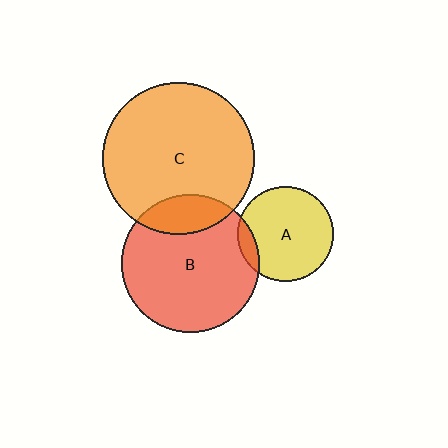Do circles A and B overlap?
Yes.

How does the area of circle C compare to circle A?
Approximately 2.5 times.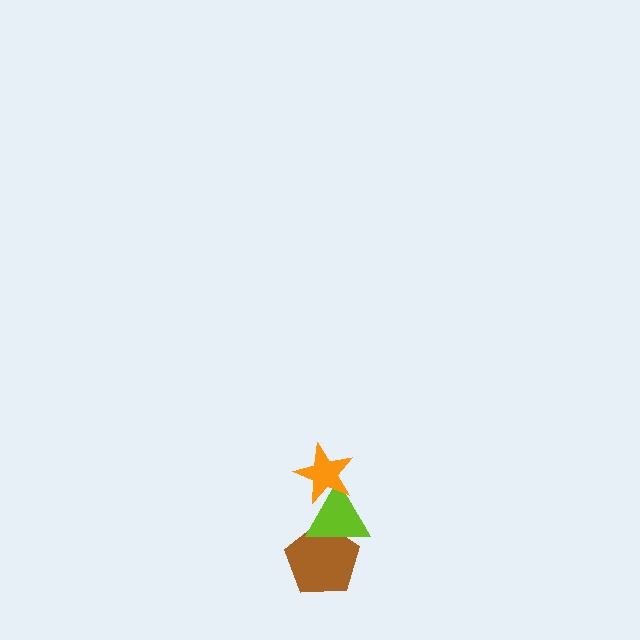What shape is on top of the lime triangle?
The orange star is on top of the lime triangle.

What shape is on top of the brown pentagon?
The lime triangle is on top of the brown pentagon.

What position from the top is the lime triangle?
The lime triangle is 2nd from the top.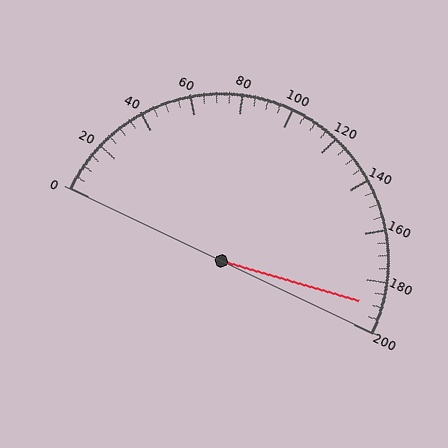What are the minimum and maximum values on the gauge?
The gauge ranges from 0 to 200.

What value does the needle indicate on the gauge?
The needle indicates approximately 190.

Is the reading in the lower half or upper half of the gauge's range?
The reading is in the upper half of the range (0 to 200).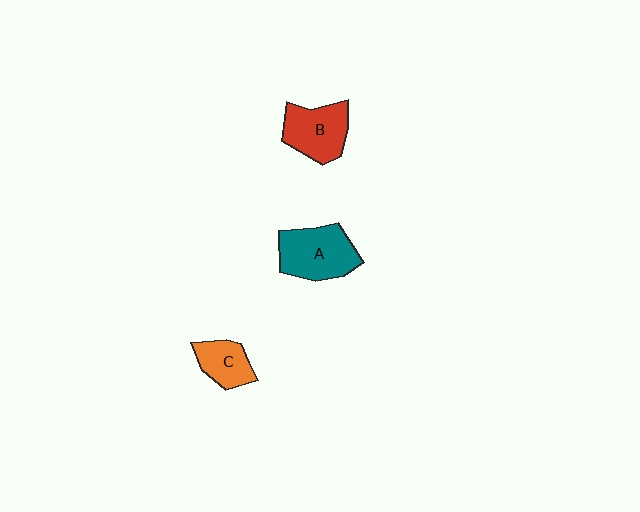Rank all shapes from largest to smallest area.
From largest to smallest: A (teal), B (red), C (orange).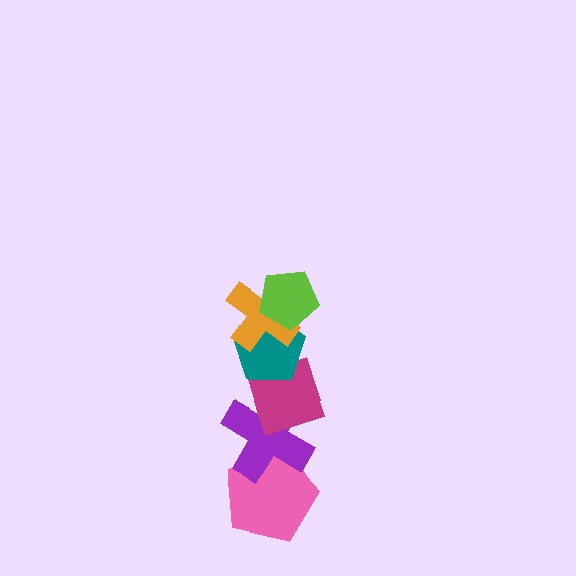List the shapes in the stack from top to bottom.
From top to bottom: the lime pentagon, the orange cross, the teal pentagon, the magenta diamond, the purple cross, the pink pentagon.